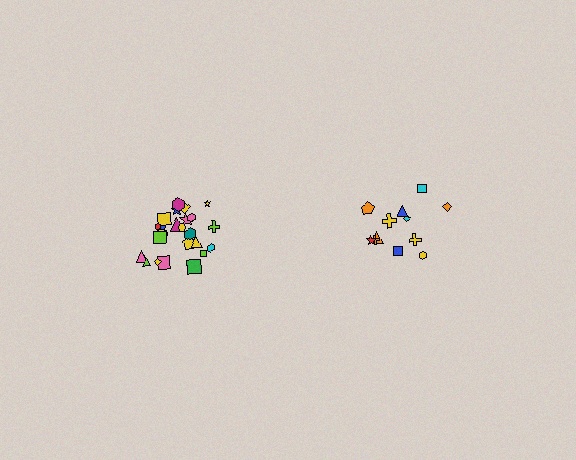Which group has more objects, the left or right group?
The left group.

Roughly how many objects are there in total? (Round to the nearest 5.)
Roughly 35 objects in total.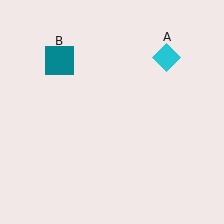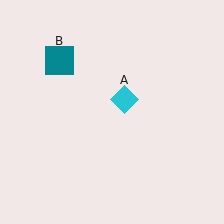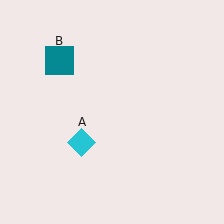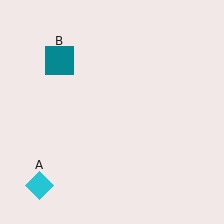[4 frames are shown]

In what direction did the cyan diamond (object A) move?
The cyan diamond (object A) moved down and to the left.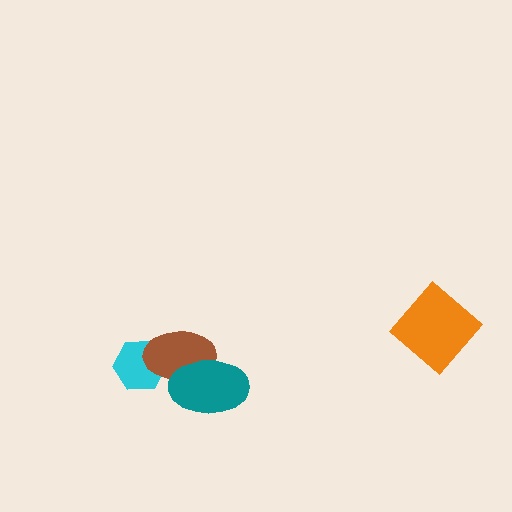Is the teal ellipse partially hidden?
No, no other shape covers it.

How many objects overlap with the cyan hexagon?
1 object overlaps with the cyan hexagon.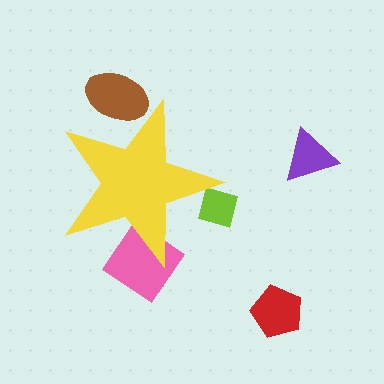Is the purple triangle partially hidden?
No, the purple triangle is fully visible.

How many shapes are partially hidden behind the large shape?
4 shapes are partially hidden.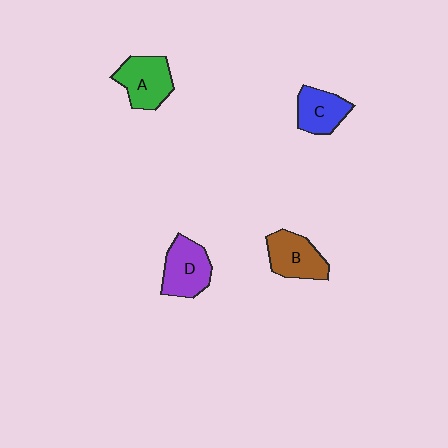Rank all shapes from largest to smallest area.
From largest to smallest: A (green), D (purple), B (brown), C (blue).